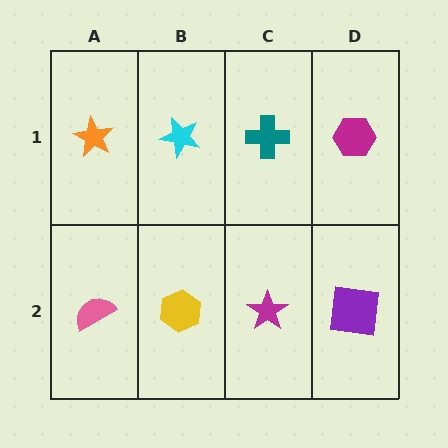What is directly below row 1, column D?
A purple square.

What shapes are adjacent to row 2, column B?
A cyan star (row 1, column B), a pink semicircle (row 2, column A), a magenta star (row 2, column C).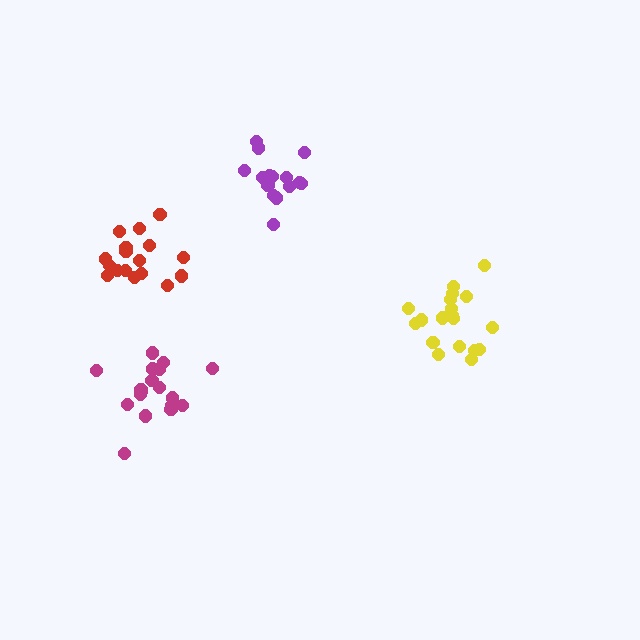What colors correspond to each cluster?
The clusters are colored: magenta, yellow, purple, red.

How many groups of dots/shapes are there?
There are 4 groups.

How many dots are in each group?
Group 1: 19 dots, Group 2: 20 dots, Group 3: 15 dots, Group 4: 17 dots (71 total).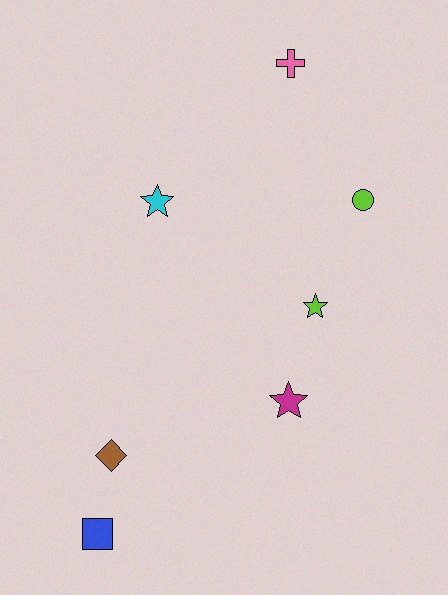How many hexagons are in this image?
There are no hexagons.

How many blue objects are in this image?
There is 1 blue object.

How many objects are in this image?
There are 7 objects.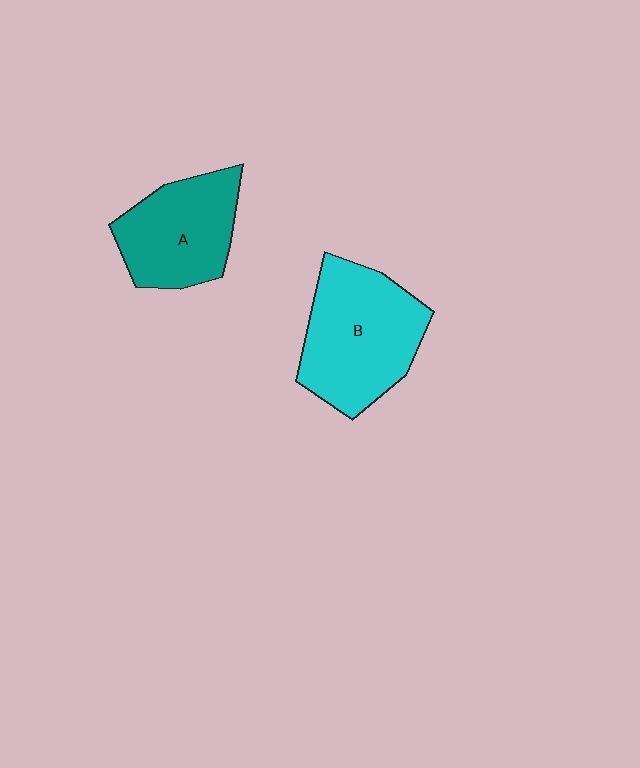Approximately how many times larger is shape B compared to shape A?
Approximately 1.3 times.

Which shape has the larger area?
Shape B (cyan).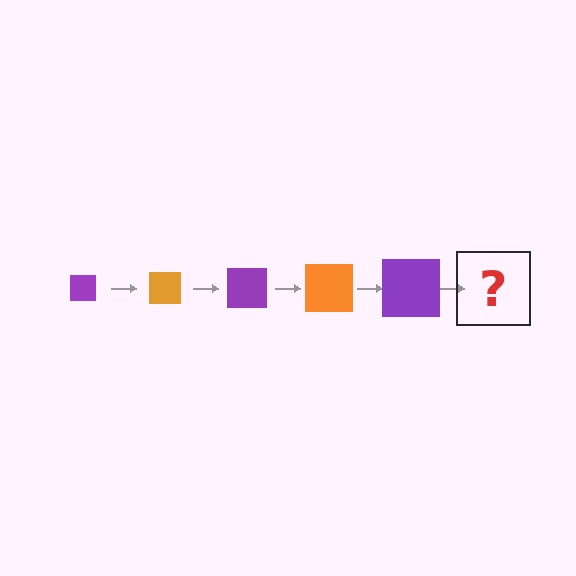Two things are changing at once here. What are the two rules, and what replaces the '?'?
The two rules are that the square grows larger each step and the color cycles through purple and orange. The '?' should be an orange square, larger than the previous one.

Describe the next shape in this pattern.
It should be an orange square, larger than the previous one.